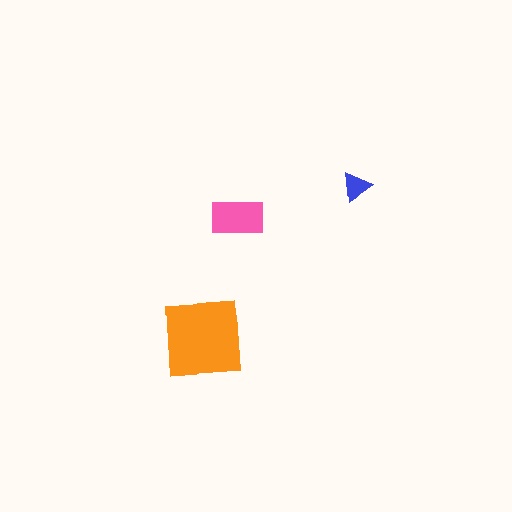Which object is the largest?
The orange square.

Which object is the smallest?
The blue triangle.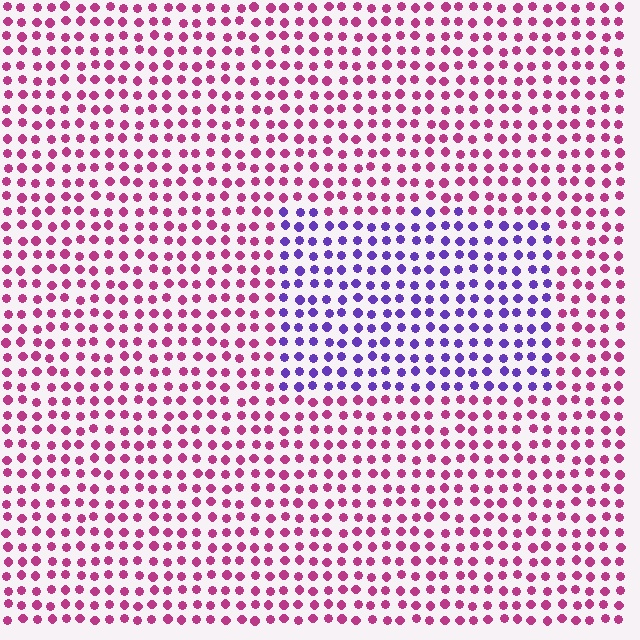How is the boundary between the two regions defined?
The boundary is defined purely by a slight shift in hue (about 62 degrees). Spacing, size, and orientation are identical on both sides.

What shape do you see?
I see a rectangle.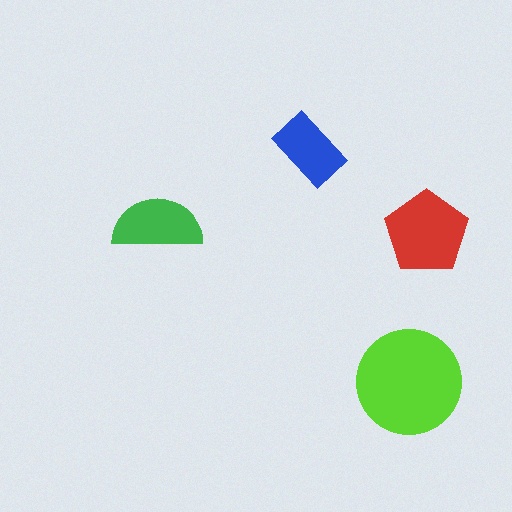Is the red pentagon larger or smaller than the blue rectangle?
Larger.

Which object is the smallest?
The blue rectangle.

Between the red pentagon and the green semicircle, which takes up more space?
The red pentagon.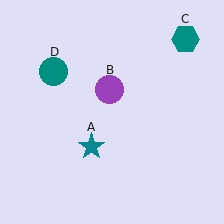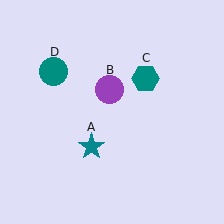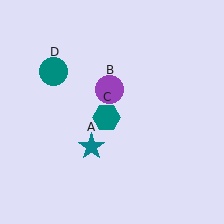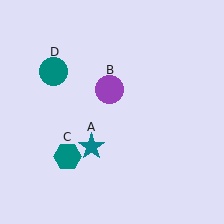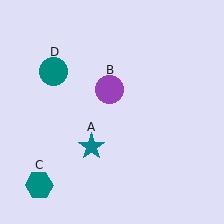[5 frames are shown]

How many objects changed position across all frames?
1 object changed position: teal hexagon (object C).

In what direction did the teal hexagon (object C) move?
The teal hexagon (object C) moved down and to the left.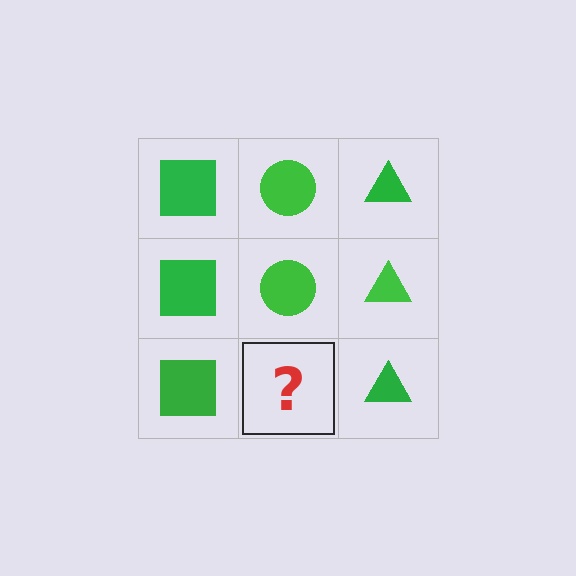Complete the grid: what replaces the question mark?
The question mark should be replaced with a green circle.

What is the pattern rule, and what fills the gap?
The rule is that each column has a consistent shape. The gap should be filled with a green circle.